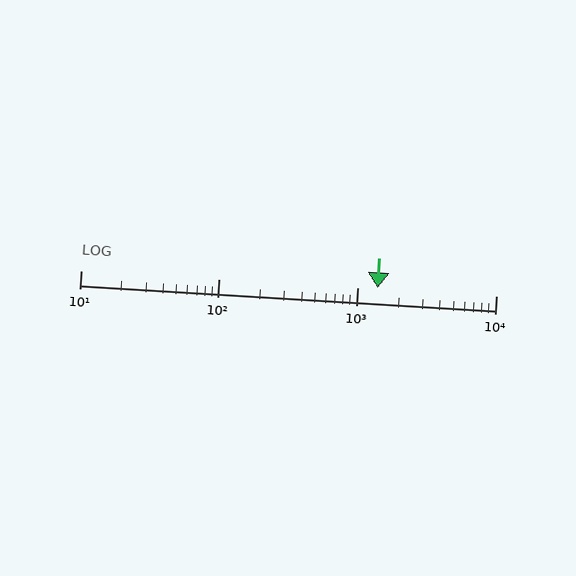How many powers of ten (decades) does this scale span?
The scale spans 3 decades, from 10 to 10000.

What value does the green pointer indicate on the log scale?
The pointer indicates approximately 1400.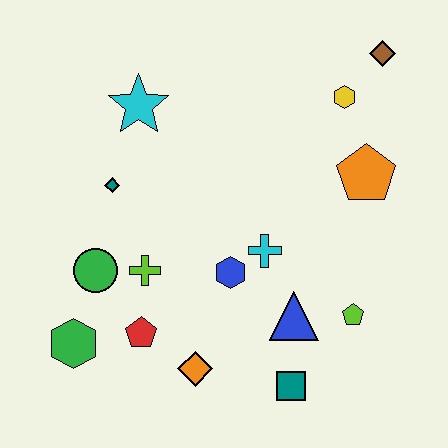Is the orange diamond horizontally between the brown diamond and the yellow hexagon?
No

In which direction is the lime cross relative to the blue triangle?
The lime cross is to the left of the blue triangle.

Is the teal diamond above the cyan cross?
Yes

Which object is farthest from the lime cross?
The brown diamond is farthest from the lime cross.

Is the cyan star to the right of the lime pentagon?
No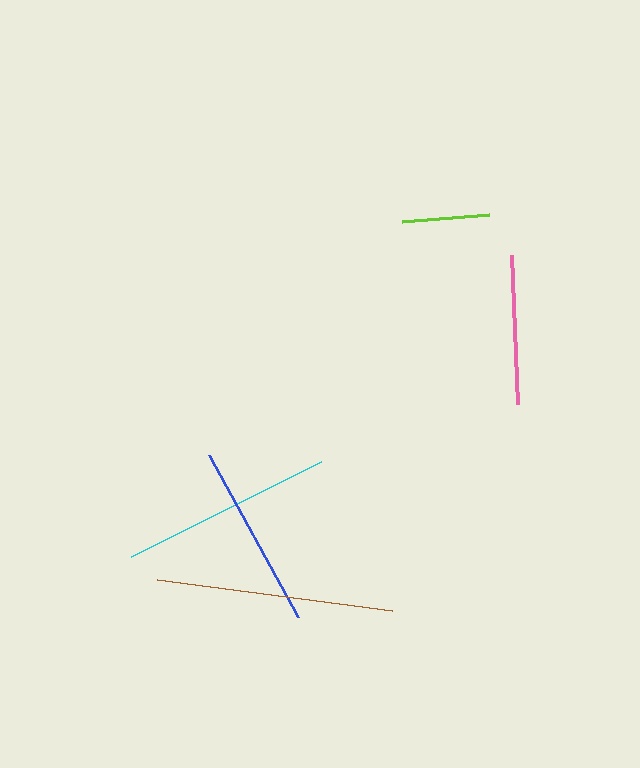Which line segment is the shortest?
The lime line is the shortest at approximately 87 pixels.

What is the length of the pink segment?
The pink segment is approximately 149 pixels long.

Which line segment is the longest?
The brown line is the longest at approximately 237 pixels.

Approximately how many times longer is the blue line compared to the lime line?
The blue line is approximately 2.1 times the length of the lime line.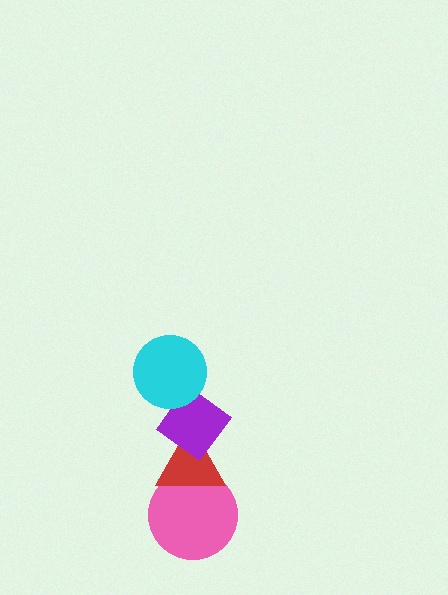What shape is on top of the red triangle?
The purple diamond is on top of the red triangle.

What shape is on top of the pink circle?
The red triangle is on top of the pink circle.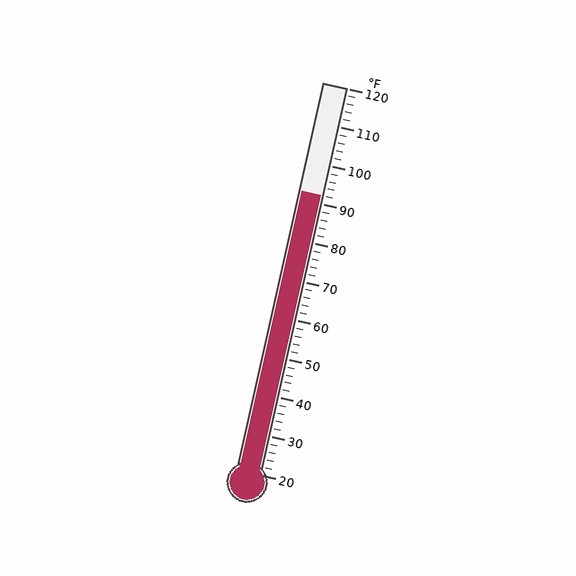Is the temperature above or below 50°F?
The temperature is above 50°F.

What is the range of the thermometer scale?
The thermometer scale ranges from 20°F to 120°F.